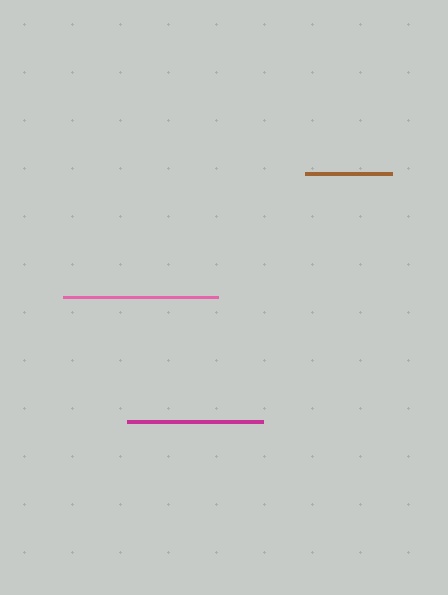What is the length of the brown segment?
The brown segment is approximately 86 pixels long.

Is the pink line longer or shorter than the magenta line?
The pink line is longer than the magenta line.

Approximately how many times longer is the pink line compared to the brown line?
The pink line is approximately 1.8 times the length of the brown line.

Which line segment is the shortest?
The brown line is the shortest at approximately 86 pixels.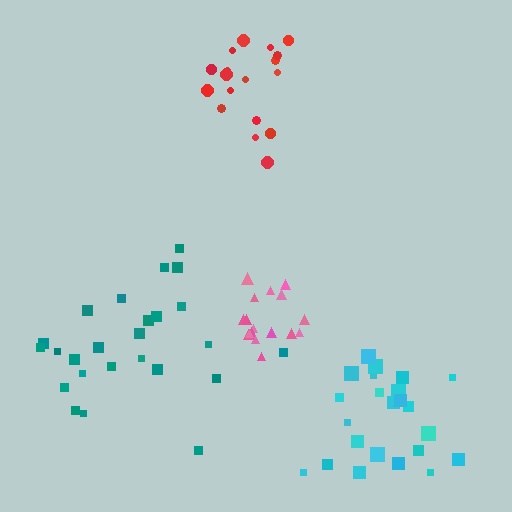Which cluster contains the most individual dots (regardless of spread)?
Teal (25).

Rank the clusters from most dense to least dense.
pink, red, cyan, teal.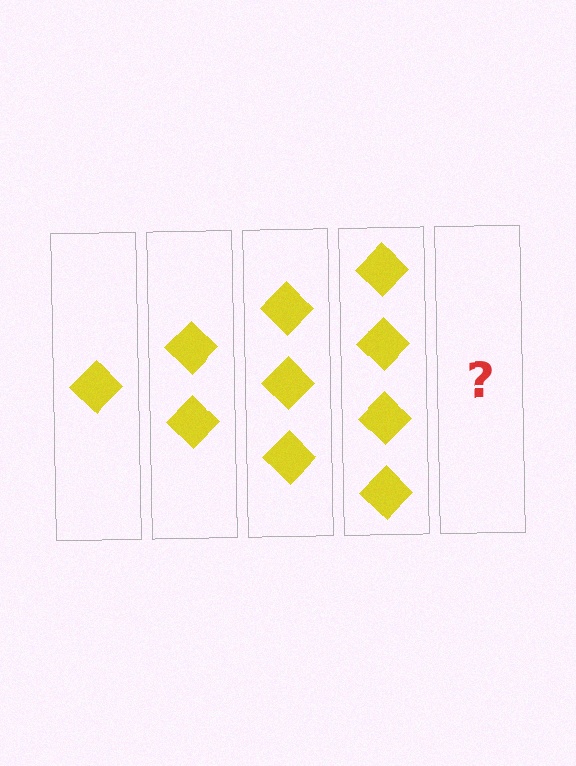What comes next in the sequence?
The next element should be 5 diamonds.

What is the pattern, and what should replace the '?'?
The pattern is that each step adds one more diamond. The '?' should be 5 diamonds.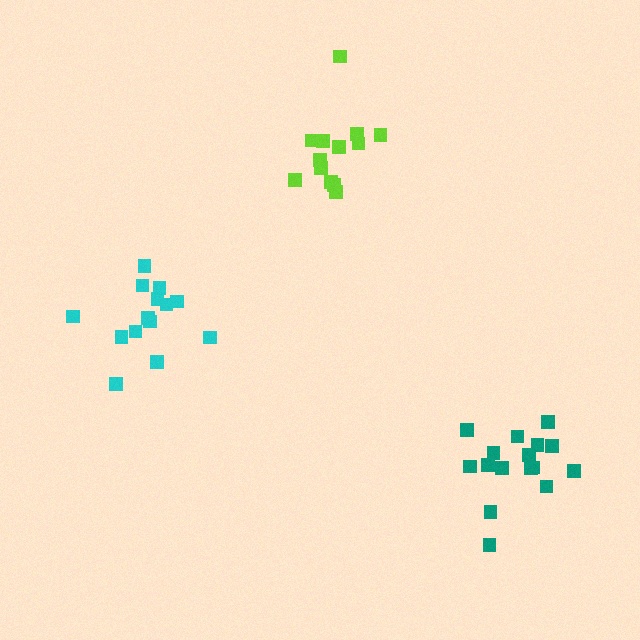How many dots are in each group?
Group 1: 14 dots, Group 2: 13 dots, Group 3: 16 dots (43 total).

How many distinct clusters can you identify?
There are 3 distinct clusters.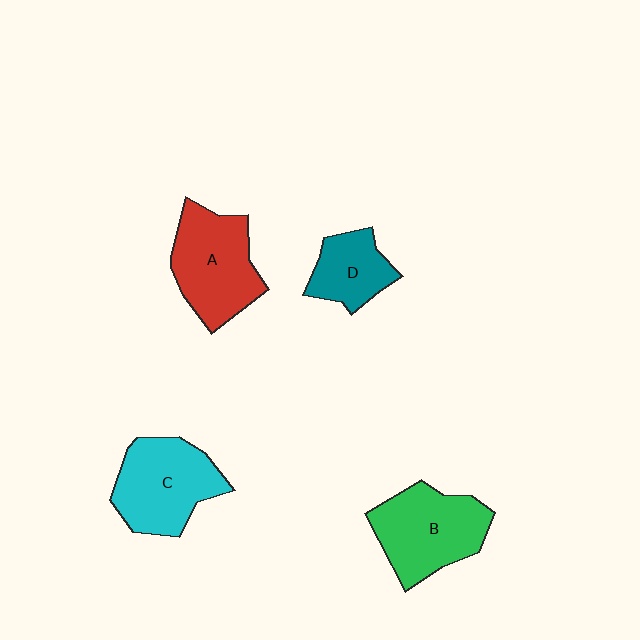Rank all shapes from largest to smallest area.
From largest to smallest: B (green), A (red), C (cyan), D (teal).